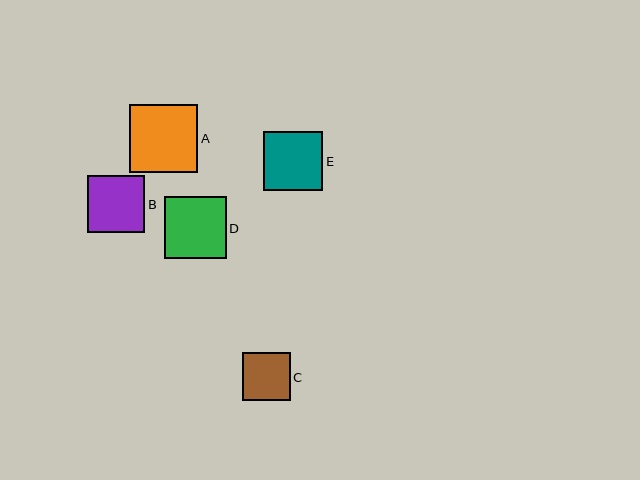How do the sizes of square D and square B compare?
Square D and square B are approximately the same size.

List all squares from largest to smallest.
From largest to smallest: A, D, E, B, C.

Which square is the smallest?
Square C is the smallest with a size of approximately 48 pixels.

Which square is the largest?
Square A is the largest with a size of approximately 68 pixels.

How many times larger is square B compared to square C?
Square B is approximately 1.2 times the size of square C.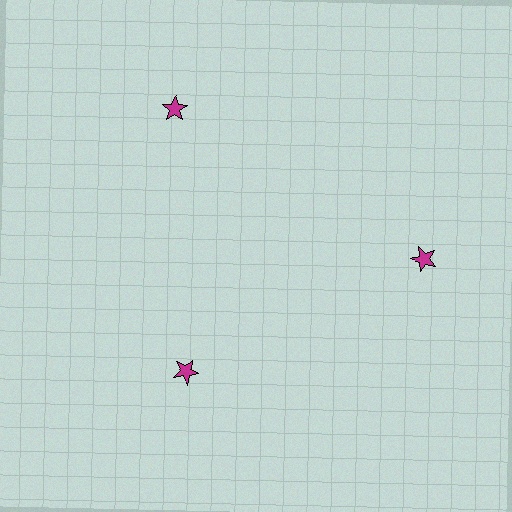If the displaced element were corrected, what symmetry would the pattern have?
It would have 3-fold rotational symmetry — the pattern would map onto itself every 120 degrees.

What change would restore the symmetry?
The symmetry would be restored by moving it outward, back onto the ring so that all 3 stars sit at equal angles and equal distance from the center.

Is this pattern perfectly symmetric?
No. The 3 magenta stars are arranged in a ring, but one element near the 7 o'clock position is pulled inward toward the center, breaking the 3-fold rotational symmetry.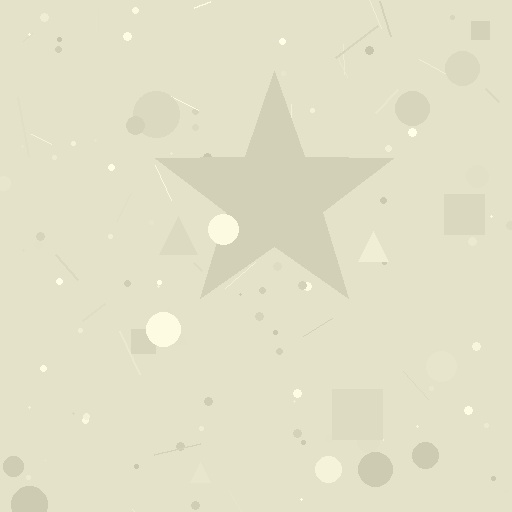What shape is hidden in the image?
A star is hidden in the image.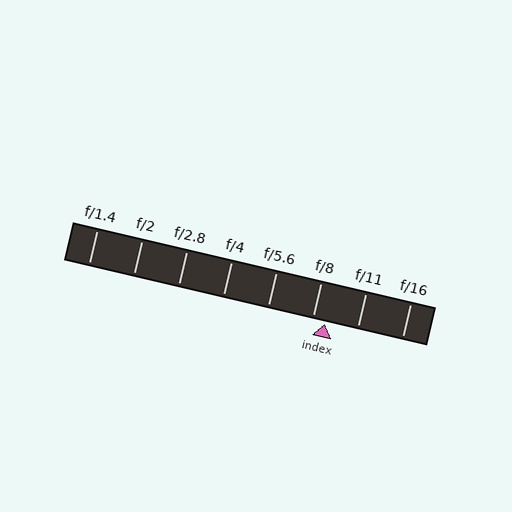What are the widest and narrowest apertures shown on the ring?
The widest aperture shown is f/1.4 and the narrowest is f/16.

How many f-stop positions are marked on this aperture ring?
There are 8 f-stop positions marked.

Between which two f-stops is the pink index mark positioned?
The index mark is between f/8 and f/11.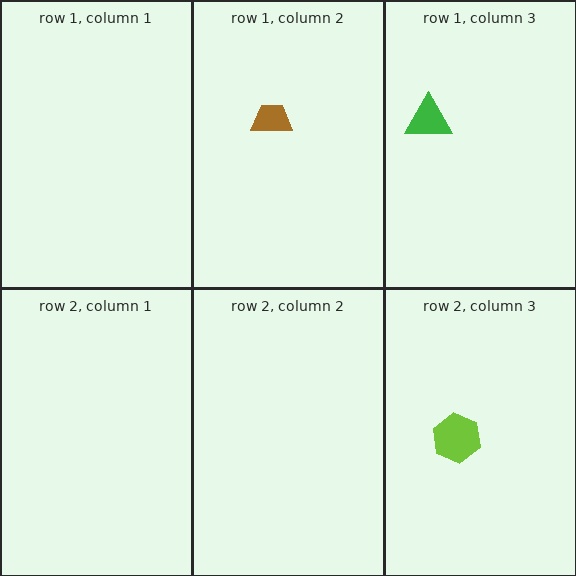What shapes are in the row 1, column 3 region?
The green triangle.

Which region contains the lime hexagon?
The row 2, column 3 region.